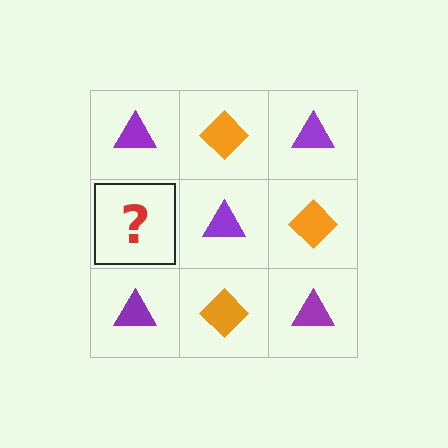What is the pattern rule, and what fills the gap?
The rule is that it alternates purple triangle and orange diamond in a checkerboard pattern. The gap should be filled with an orange diamond.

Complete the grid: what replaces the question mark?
The question mark should be replaced with an orange diamond.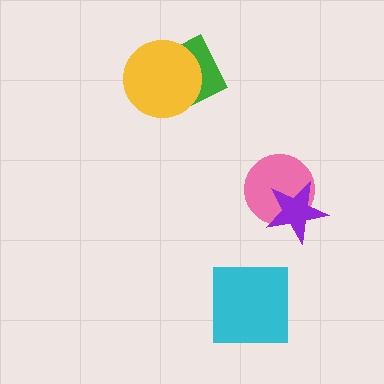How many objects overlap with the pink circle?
1 object overlaps with the pink circle.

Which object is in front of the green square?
The yellow circle is in front of the green square.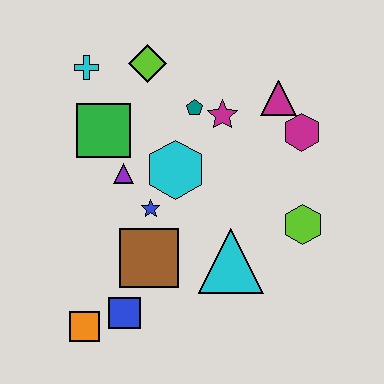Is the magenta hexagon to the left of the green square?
No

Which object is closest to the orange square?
The blue square is closest to the orange square.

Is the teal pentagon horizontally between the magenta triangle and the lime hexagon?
No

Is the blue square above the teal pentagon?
No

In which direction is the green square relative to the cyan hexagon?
The green square is to the left of the cyan hexagon.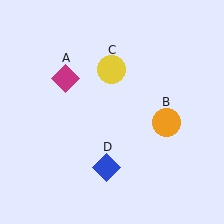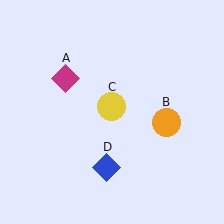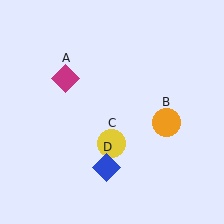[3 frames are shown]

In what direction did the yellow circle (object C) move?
The yellow circle (object C) moved down.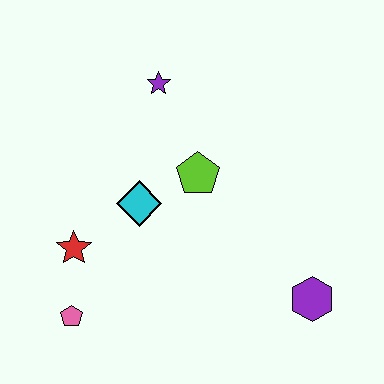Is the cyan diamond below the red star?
No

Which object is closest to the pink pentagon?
The red star is closest to the pink pentagon.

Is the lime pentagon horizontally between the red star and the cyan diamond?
No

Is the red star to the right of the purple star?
No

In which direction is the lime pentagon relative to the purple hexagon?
The lime pentagon is above the purple hexagon.